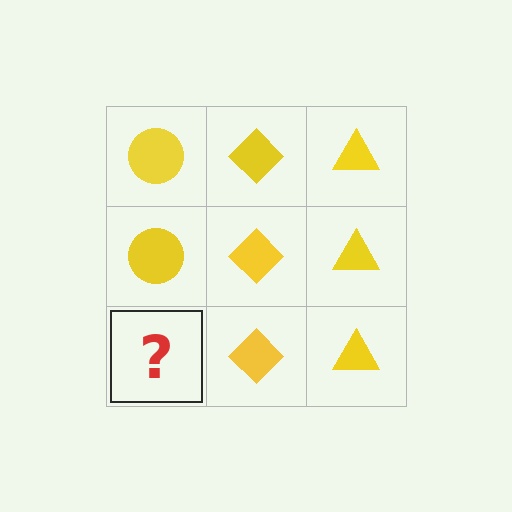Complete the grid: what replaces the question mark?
The question mark should be replaced with a yellow circle.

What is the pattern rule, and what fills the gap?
The rule is that each column has a consistent shape. The gap should be filled with a yellow circle.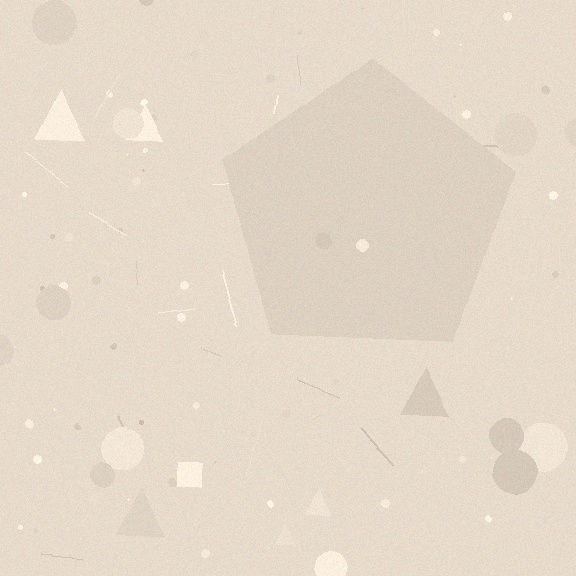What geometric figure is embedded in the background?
A pentagon is embedded in the background.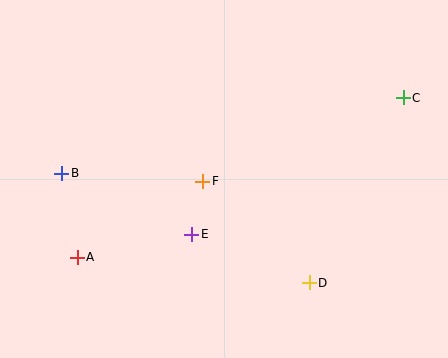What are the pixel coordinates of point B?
Point B is at (62, 173).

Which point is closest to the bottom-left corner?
Point A is closest to the bottom-left corner.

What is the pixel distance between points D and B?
The distance between D and B is 271 pixels.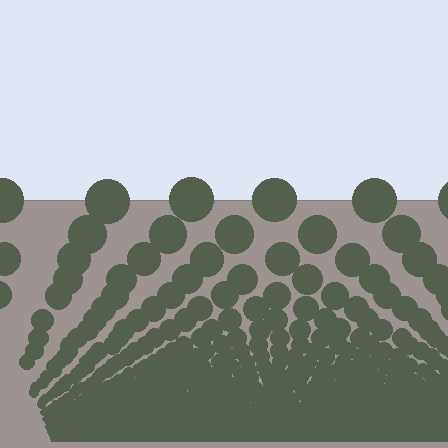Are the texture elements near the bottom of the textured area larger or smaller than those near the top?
Smaller. The gradient is inverted — elements near the bottom are smaller and denser.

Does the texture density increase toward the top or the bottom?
Density increases toward the bottom.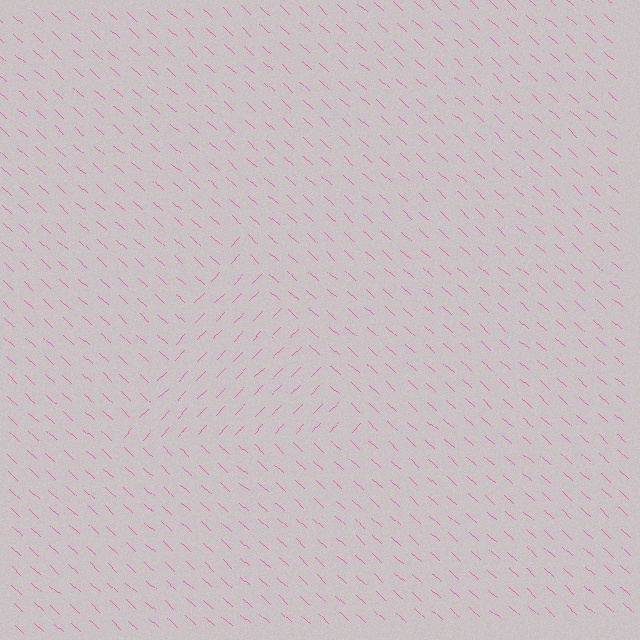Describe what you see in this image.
The image is filled with small pink line segments. A triangle region in the image has lines oriented differently from the surrounding lines, creating a visible texture boundary.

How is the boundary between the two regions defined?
The boundary is defined purely by a change in line orientation (approximately 88 degrees difference). All lines are the same color and thickness.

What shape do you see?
I see a triangle.